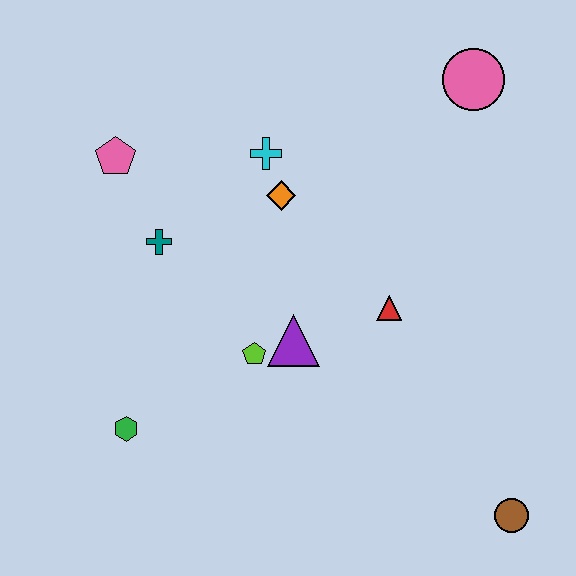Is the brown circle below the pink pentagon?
Yes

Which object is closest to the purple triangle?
The lime pentagon is closest to the purple triangle.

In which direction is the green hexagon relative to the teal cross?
The green hexagon is below the teal cross.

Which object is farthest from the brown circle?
The pink pentagon is farthest from the brown circle.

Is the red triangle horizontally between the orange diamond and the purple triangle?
No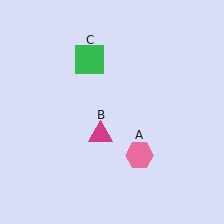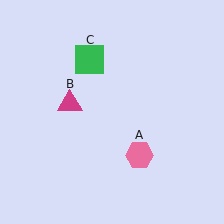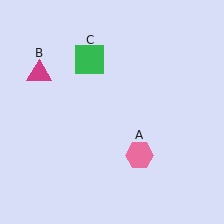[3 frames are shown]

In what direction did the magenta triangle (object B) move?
The magenta triangle (object B) moved up and to the left.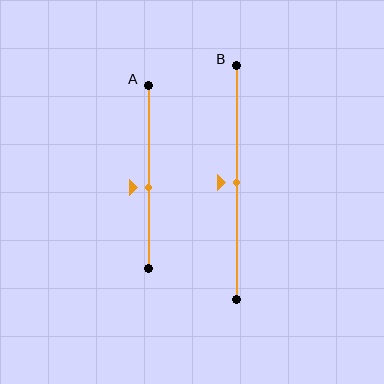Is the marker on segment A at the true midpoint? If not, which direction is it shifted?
No, the marker on segment A is shifted downward by about 6% of the segment length.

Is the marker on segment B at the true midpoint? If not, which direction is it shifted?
Yes, the marker on segment B is at the true midpoint.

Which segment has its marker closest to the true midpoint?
Segment B has its marker closest to the true midpoint.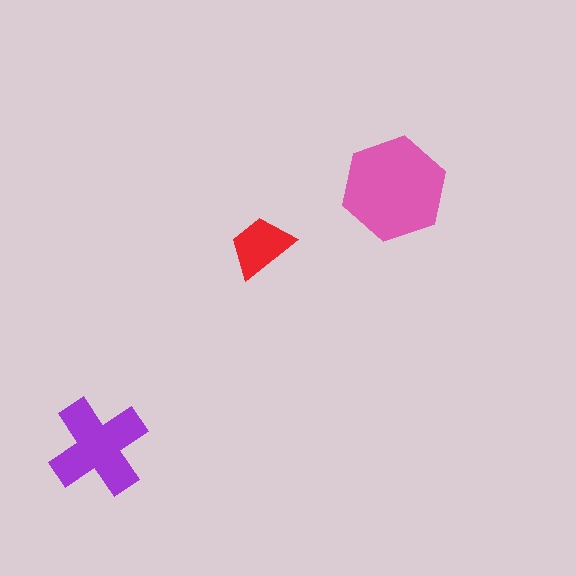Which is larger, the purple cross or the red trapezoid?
The purple cross.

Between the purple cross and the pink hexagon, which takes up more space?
The pink hexagon.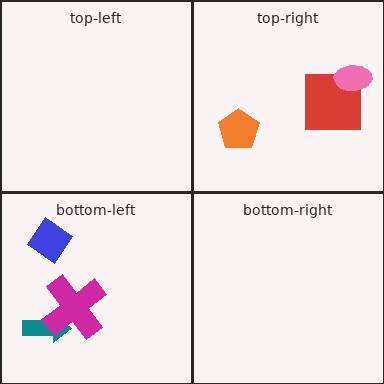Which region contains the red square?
The top-right region.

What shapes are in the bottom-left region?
The teal arrow, the blue diamond, the magenta cross.